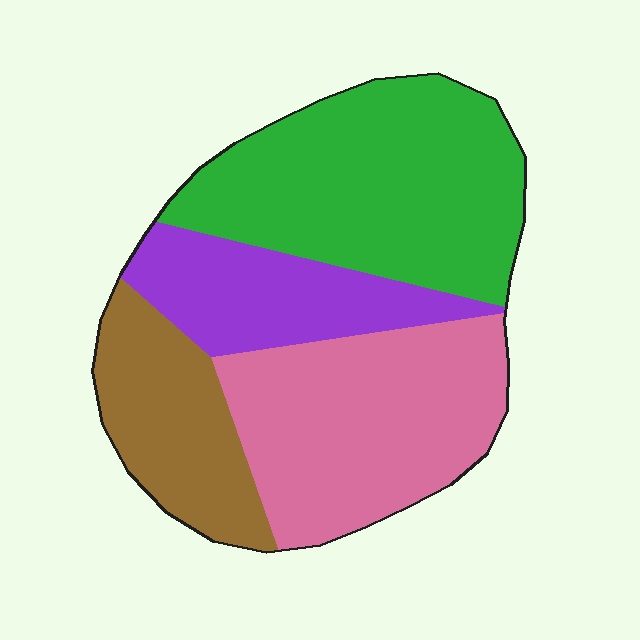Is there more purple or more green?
Green.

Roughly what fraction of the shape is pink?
Pink takes up about one third (1/3) of the shape.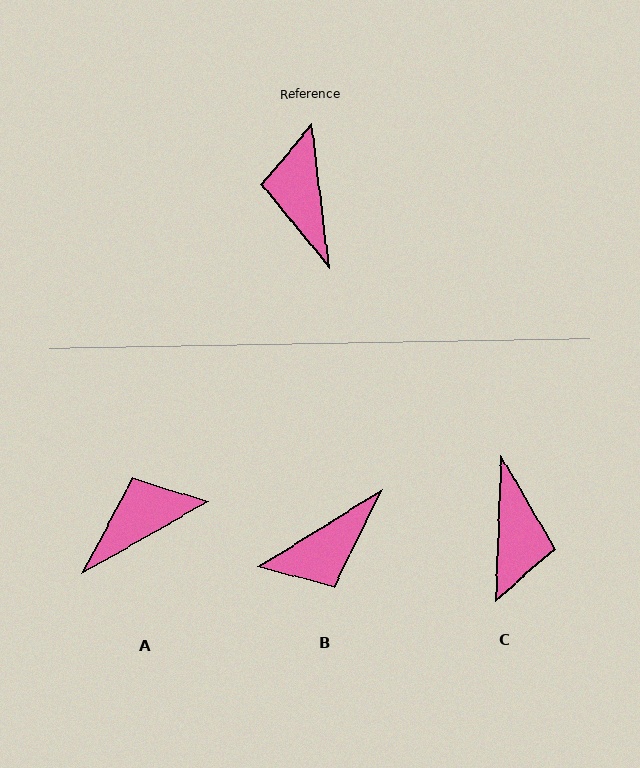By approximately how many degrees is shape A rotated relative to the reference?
Approximately 67 degrees clockwise.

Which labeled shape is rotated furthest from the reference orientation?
C, about 171 degrees away.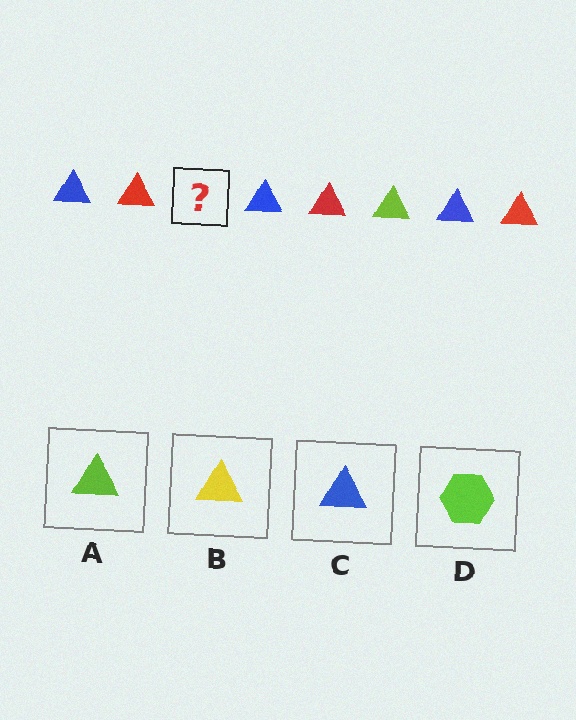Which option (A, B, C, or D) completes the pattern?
A.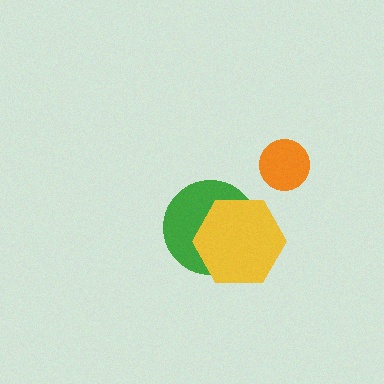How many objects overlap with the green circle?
1 object overlaps with the green circle.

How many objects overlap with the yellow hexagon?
1 object overlaps with the yellow hexagon.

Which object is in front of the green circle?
The yellow hexagon is in front of the green circle.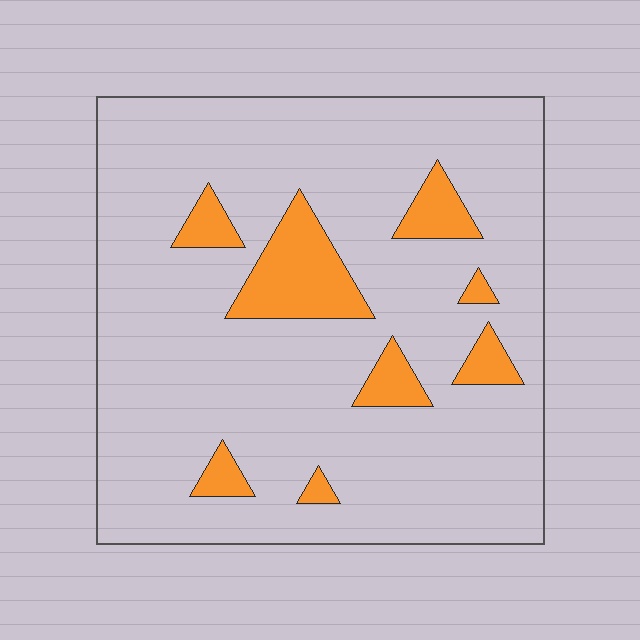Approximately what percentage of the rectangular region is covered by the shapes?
Approximately 15%.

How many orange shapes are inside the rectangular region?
8.